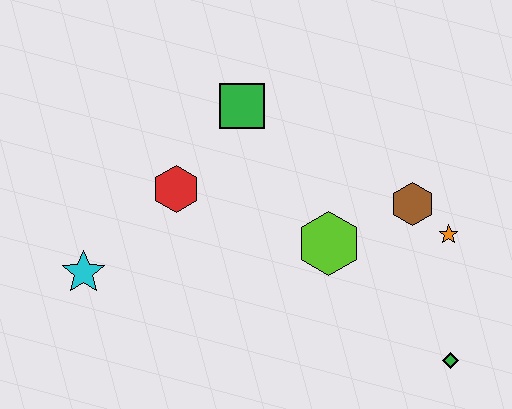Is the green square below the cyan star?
No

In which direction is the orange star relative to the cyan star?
The orange star is to the right of the cyan star.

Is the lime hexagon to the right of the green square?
Yes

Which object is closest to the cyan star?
The red hexagon is closest to the cyan star.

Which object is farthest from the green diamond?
The cyan star is farthest from the green diamond.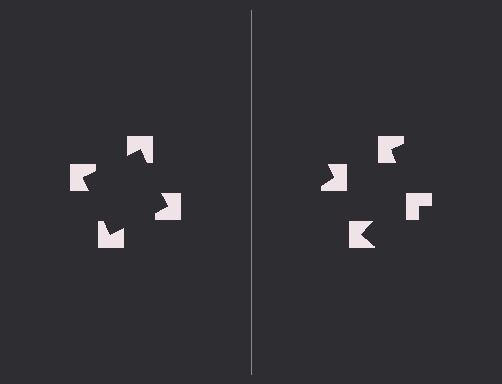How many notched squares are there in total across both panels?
8 — 4 on each side.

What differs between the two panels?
The notched squares are positioned identically on both sides; only the wedge orientations differ. On the left they align to a square; on the right they are misaligned.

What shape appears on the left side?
An illusory square.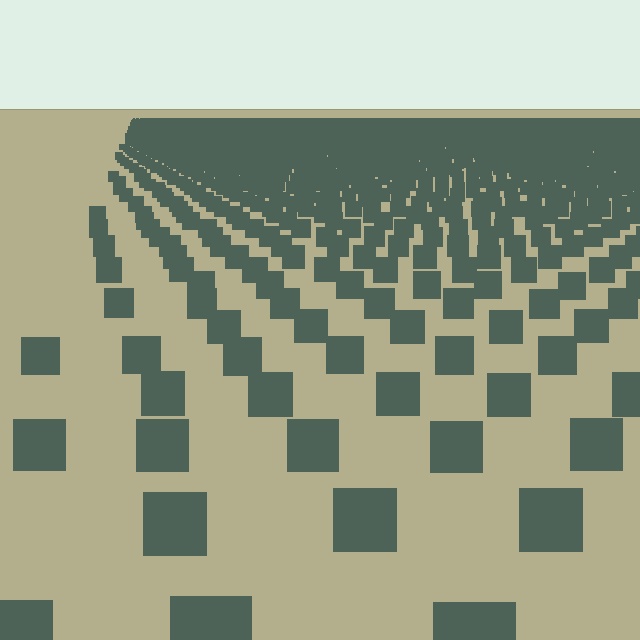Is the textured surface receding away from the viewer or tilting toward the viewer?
The surface is receding away from the viewer. Texture elements get smaller and denser toward the top.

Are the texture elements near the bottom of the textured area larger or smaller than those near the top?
Larger. Near the bottom, elements are closer to the viewer and appear at a bigger on-screen size.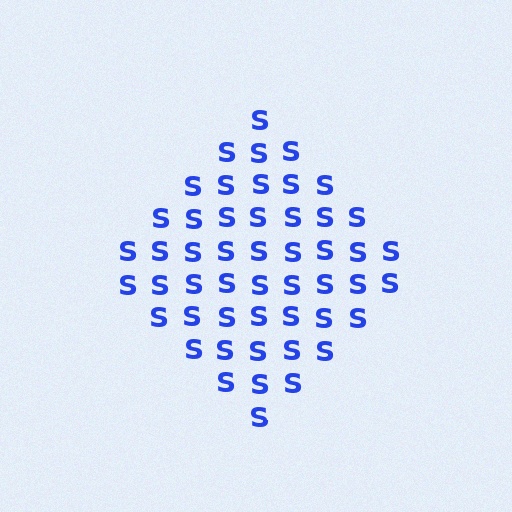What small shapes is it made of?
It is made of small letter S's.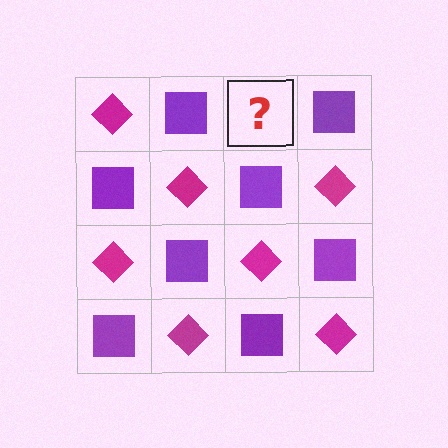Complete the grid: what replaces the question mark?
The question mark should be replaced with a magenta diamond.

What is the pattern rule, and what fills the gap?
The rule is that it alternates magenta diamond and purple square in a checkerboard pattern. The gap should be filled with a magenta diamond.